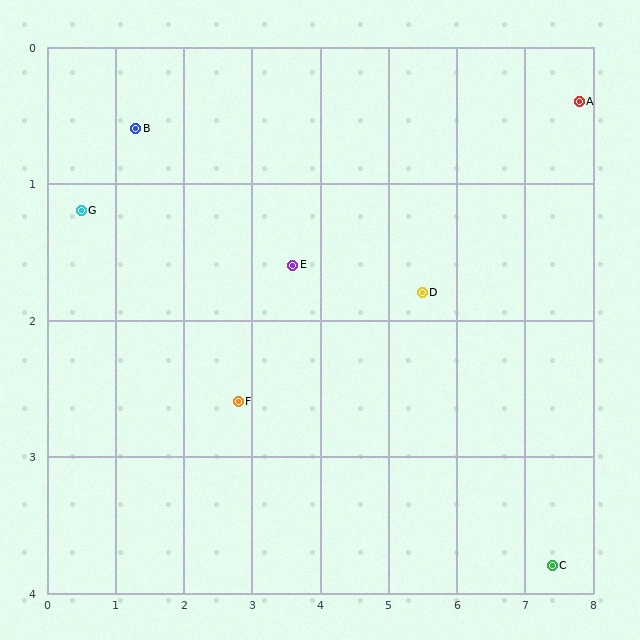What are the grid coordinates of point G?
Point G is at approximately (0.5, 1.2).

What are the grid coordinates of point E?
Point E is at approximately (3.6, 1.6).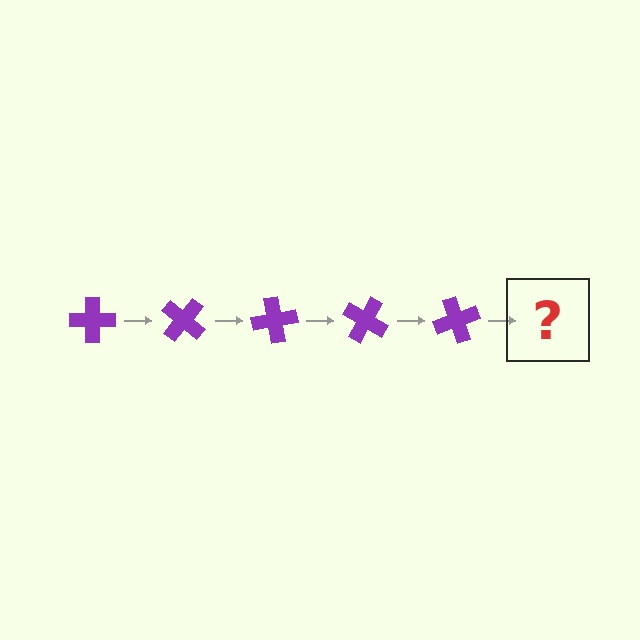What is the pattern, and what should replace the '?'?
The pattern is that the cross rotates 40 degrees each step. The '?' should be a purple cross rotated 200 degrees.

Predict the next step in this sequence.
The next step is a purple cross rotated 200 degrees.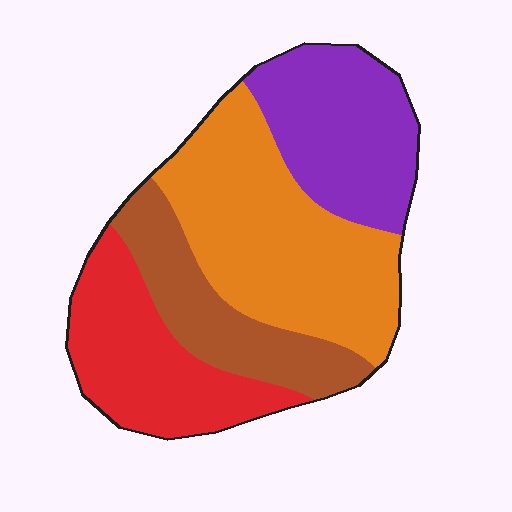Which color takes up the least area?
Brown, at roughly 20%.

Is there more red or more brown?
Red.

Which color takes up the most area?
Orange, at roughly 35%.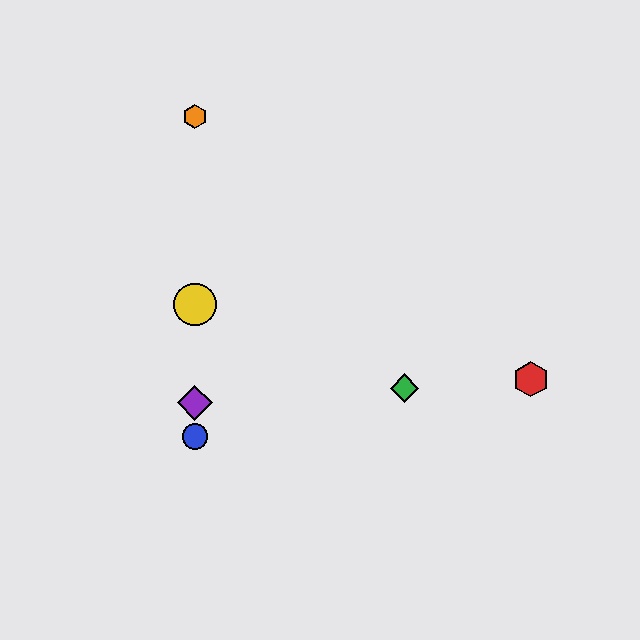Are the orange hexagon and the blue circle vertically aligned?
Yes, both are at x≈195.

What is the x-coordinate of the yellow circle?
The yellow circle is at x≈195.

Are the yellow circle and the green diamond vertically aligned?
No, the yellow circle is at x≈195 and the green diamond is at x≈404.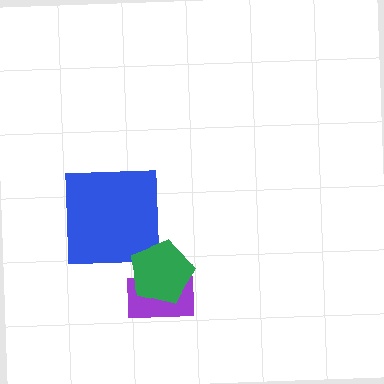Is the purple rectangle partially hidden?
Yes, it is partially covered by another shape.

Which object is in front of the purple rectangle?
The green pentagon is in front of the purple rectangle.